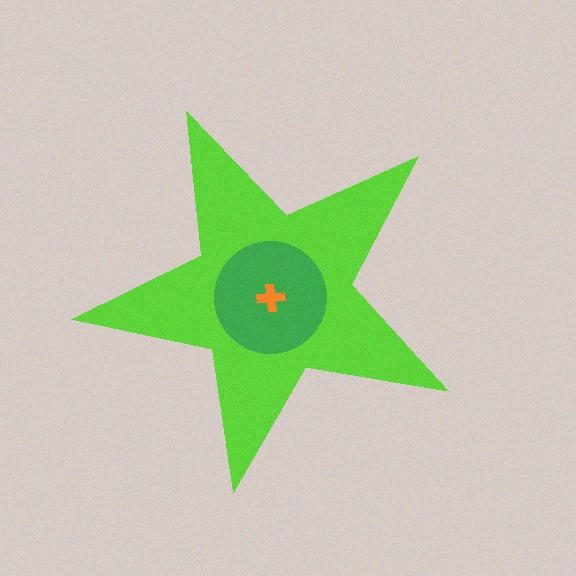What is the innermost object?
The orange cross.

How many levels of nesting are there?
3.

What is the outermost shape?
The lime star.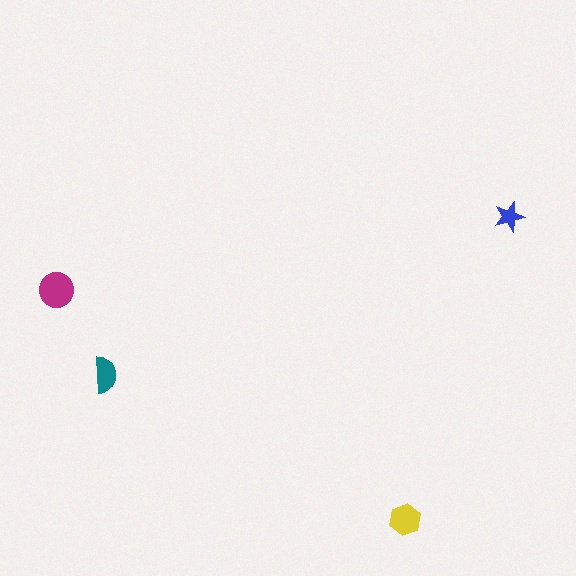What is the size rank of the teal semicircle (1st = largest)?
3rd.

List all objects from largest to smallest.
The magenta circle, the yellow hexagon, the teal semicircle, the blue star.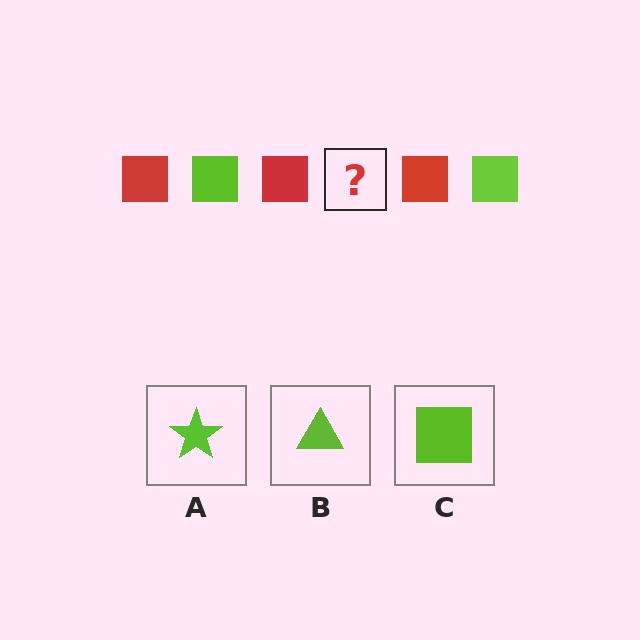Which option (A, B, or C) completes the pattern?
C.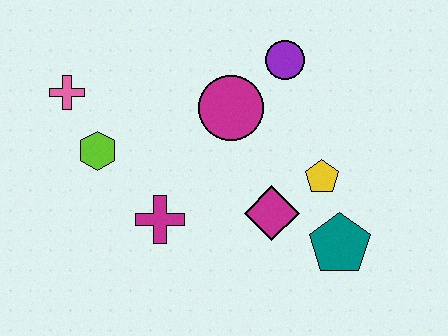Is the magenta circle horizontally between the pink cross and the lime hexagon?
No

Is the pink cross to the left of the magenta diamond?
Yes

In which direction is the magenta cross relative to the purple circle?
The magenta cross is below the purple circle.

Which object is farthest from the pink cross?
The teal pentagon is farthest from the pink cross.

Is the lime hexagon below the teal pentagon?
No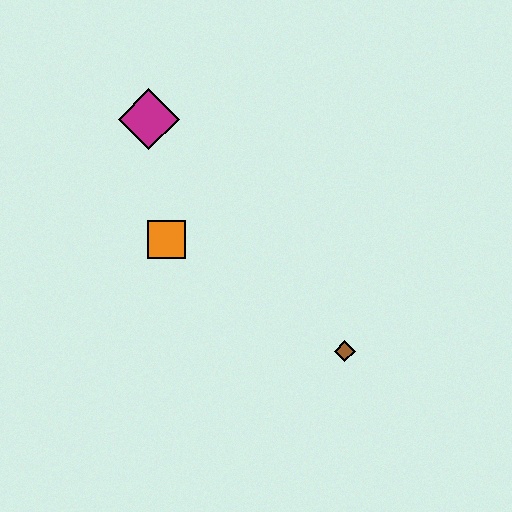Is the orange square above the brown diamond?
Yes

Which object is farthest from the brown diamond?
The magenta diamond is farthest from the brown diamond.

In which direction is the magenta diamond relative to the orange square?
The magenta diamond is above the orange square.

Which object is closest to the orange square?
The magenta diamond is closest to the orange square.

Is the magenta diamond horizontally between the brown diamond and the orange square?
No